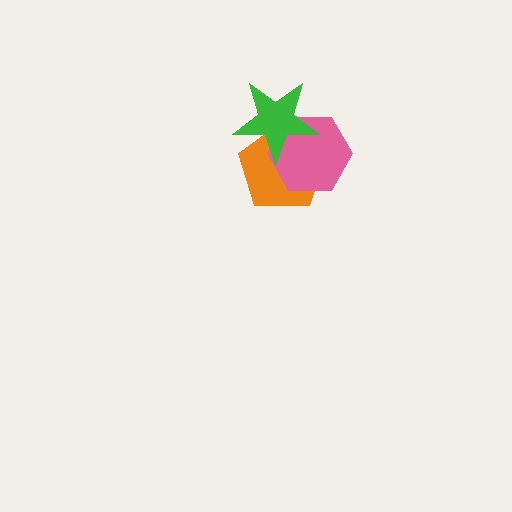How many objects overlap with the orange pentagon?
2 objects overlap with the orange pentagon.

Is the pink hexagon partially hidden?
Yes, it is partially covered by another shape.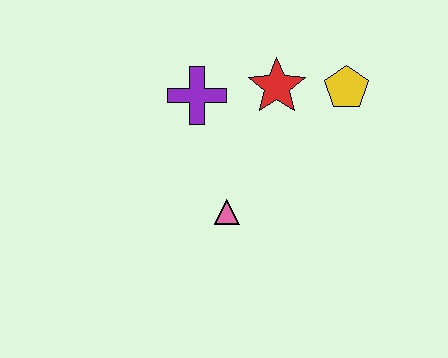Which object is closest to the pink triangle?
The purple cross is closest to the pink triangle.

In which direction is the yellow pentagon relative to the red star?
The yellow pentagon is to the right of the red star.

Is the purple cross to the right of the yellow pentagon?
No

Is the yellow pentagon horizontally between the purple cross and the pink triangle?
No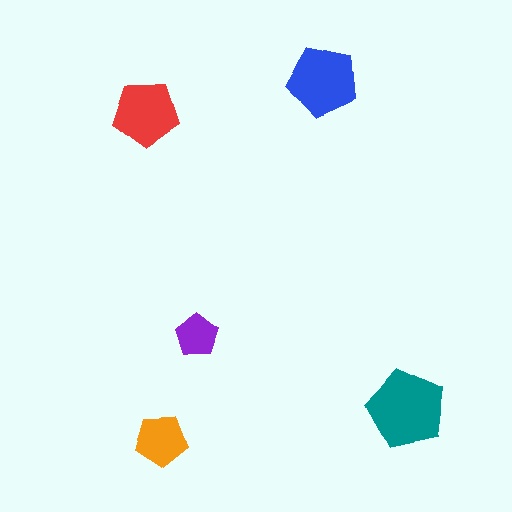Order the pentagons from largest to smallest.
the teal one, the blue one, the red one, the orange one, the purple one.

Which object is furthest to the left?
The red pentagon is leftmost.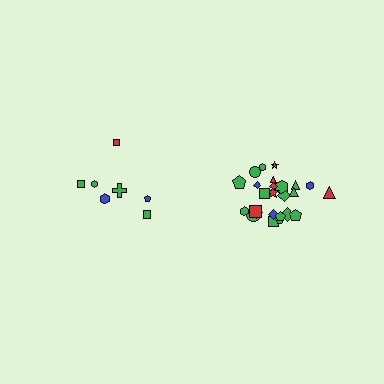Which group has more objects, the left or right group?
The right group.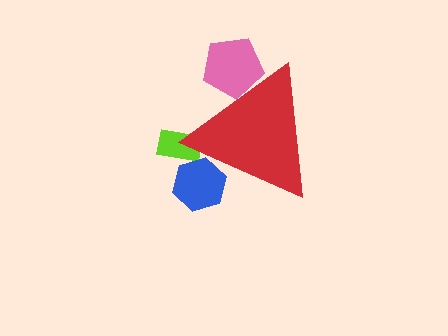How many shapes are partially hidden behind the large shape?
3 shapes are partially hidden.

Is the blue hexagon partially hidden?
Yes, the blue hexagon is partially hidden behind the red triangle.